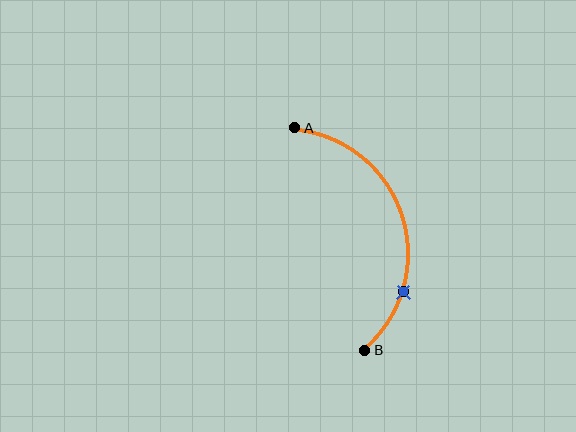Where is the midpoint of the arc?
The arc midpoint is the point on the curve farthest from the straight line joining A and B. It sits to the right of that line.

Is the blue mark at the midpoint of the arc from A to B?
No. The blue mark lies on the arc but is closer to endpoint B. The arc midpoint would be at the point on the curve equidistant along the arc from both A and B.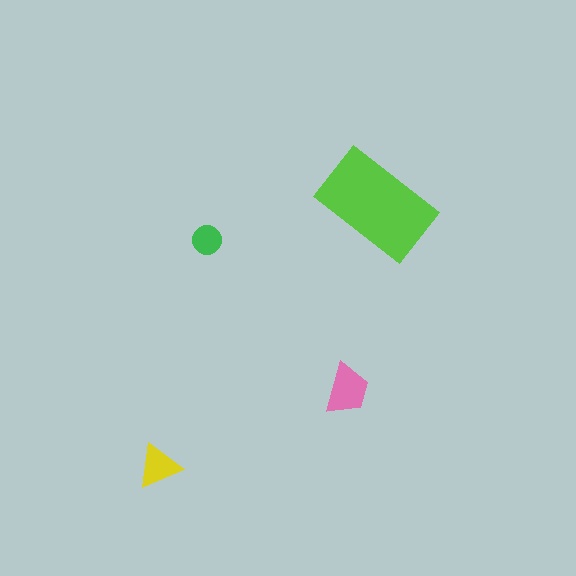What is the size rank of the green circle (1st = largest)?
4th.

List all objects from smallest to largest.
The green circle, the yellow triangle, the pink trapezoid, the lime rectangle.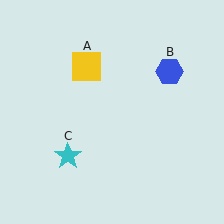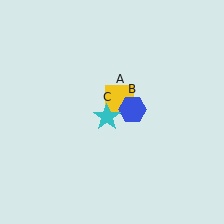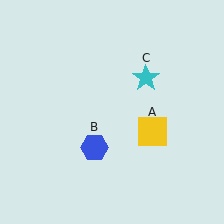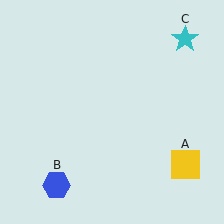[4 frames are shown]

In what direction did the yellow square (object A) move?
The yellow square (object A) moved down and to the right.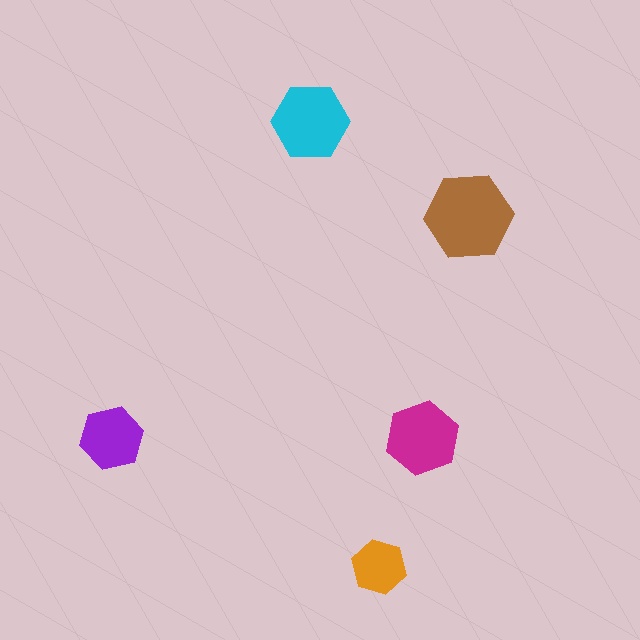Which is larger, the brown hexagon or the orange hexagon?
The brown one.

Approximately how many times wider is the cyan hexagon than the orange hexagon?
About 1.5 times wider.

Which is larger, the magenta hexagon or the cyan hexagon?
The cyan one.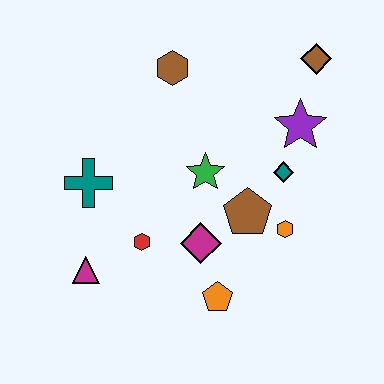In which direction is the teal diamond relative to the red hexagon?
The teal diamond is to the right of the red hexagon.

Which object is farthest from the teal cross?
The brown diamond is farthest from the teal cross.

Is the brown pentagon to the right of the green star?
Yes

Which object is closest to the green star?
The brown pentagon is closest to the green star.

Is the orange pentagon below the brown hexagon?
Yes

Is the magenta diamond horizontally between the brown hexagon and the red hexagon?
No